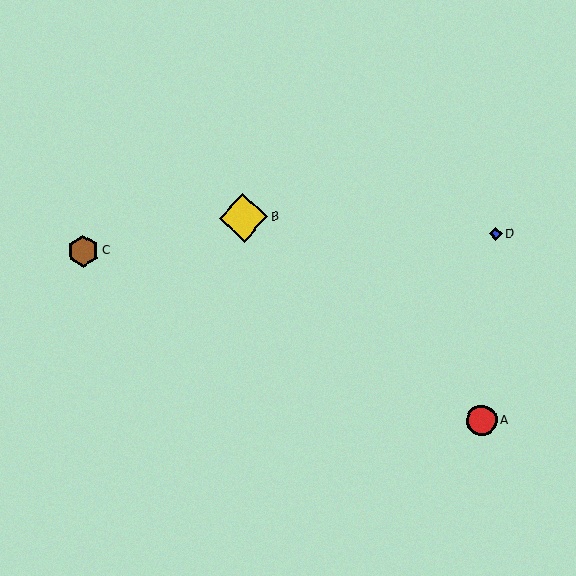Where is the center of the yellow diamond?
The center of the yellow diamond is at (243, 218).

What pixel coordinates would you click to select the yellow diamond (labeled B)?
Click at (243, 218) to select the yellow diamond B.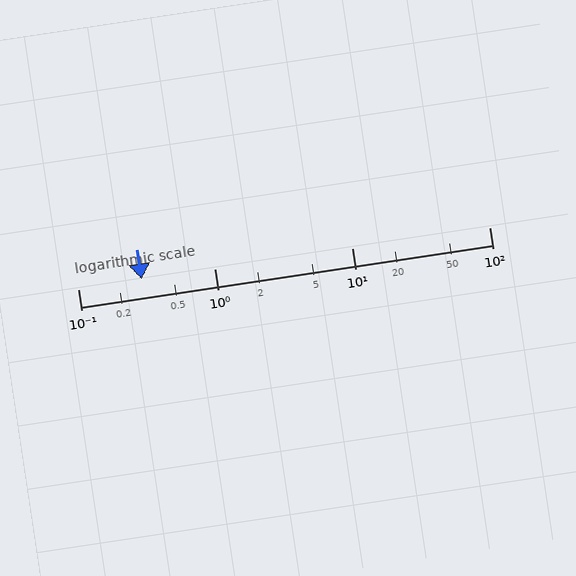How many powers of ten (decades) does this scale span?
The scale spans 3 decades, from 0.1 to 100.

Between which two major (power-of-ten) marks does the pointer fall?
The pointer is between 0.1 and 1.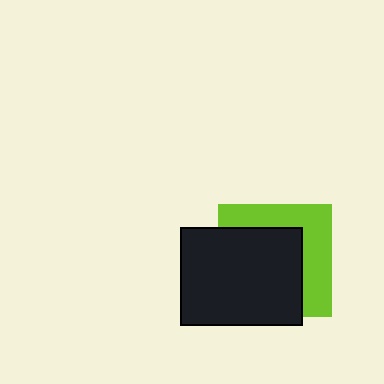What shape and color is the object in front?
The object in front is a black rectangle.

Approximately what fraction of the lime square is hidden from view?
Roughly 60% of the lime square is hidden behind the black rectangle.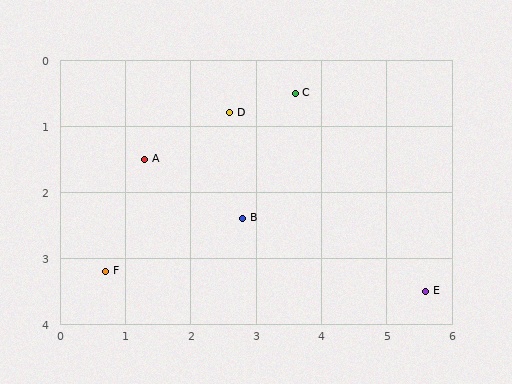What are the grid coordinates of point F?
Point F is at approximately (0.7, 3.2).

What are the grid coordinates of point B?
Point B is at approximately (2.8, 2.4).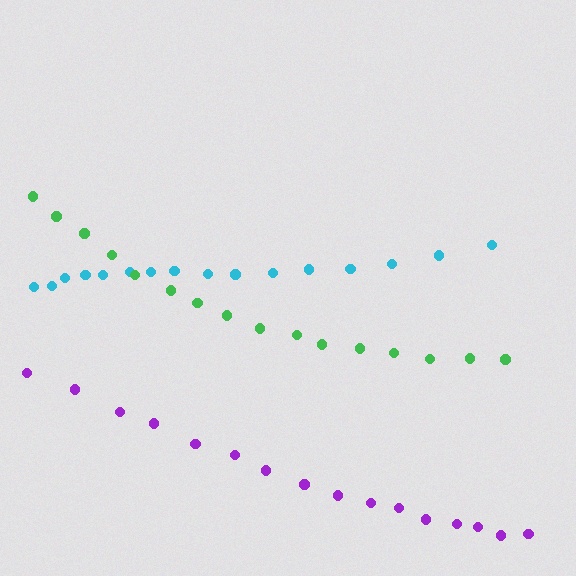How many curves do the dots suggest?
There are 3 distinct paths.